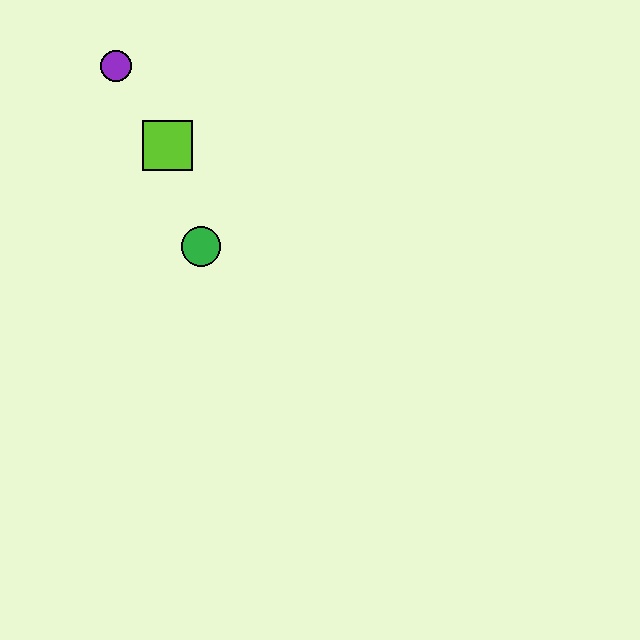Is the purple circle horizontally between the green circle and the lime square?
No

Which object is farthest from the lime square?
The green circle is farthest from the lime square.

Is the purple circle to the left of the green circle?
Yes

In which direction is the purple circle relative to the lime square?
The purple circle is above the lime square.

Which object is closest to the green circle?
The lime square is closest to the green circle.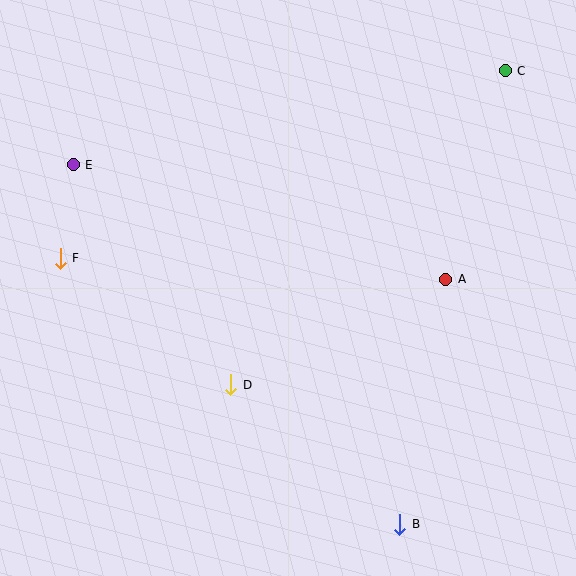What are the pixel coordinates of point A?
Point A is at (446, 279).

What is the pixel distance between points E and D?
The distance between E and D is 271 pixels.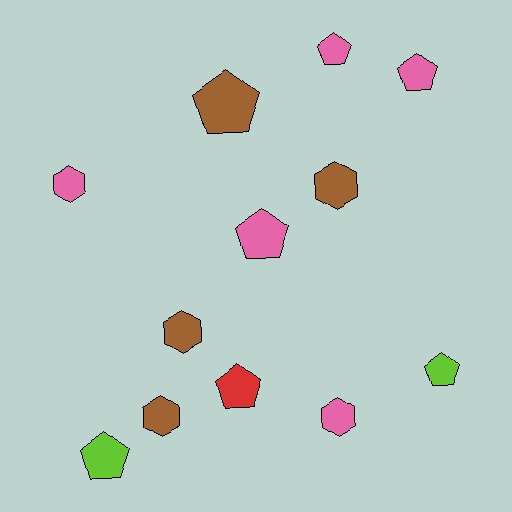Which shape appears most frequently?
Pentagon, with 7 objects.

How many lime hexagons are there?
There are no lime hexagons.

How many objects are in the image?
There are 12 objects.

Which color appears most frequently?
Pink, with 5 objects.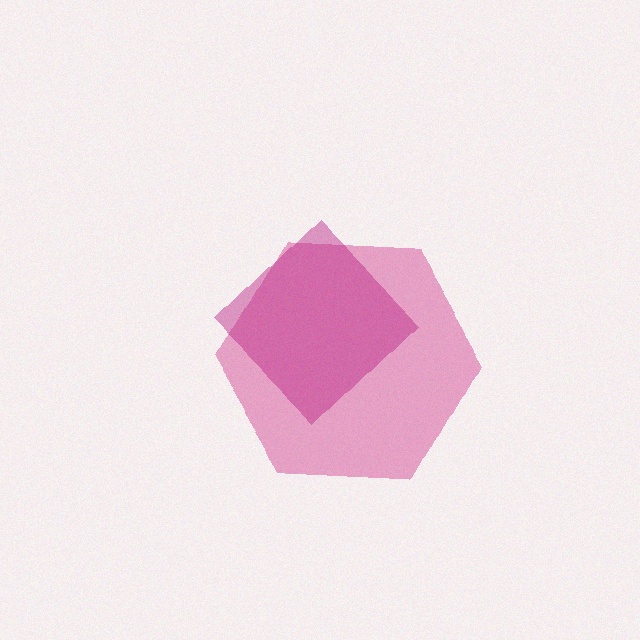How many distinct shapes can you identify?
There are 2 distinct shapes: a pink hexagon, a magenta diamond.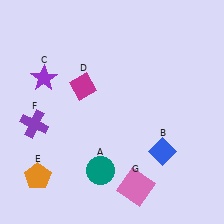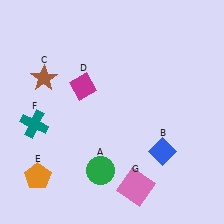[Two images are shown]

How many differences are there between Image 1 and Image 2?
There are 3 differences between the two images.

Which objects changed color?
A changed from teal to green. C changed from purple to brown. F changed from purple to teal.